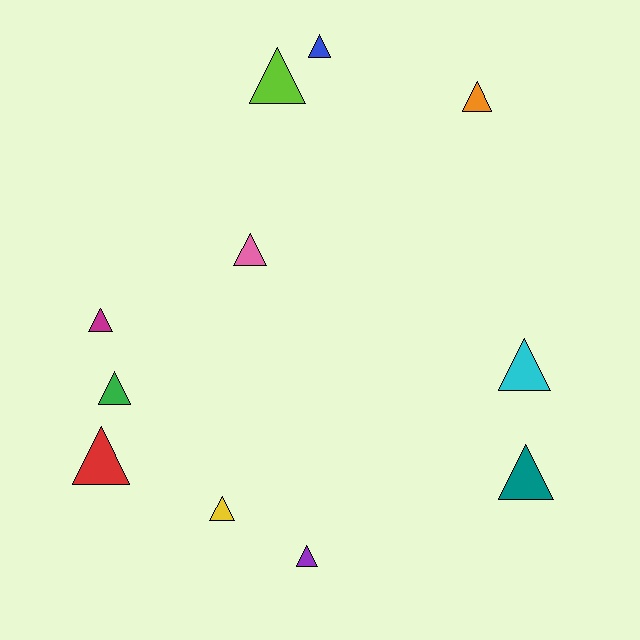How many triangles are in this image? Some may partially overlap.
There are 11 triangles.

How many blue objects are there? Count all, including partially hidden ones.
There is 1 blue object.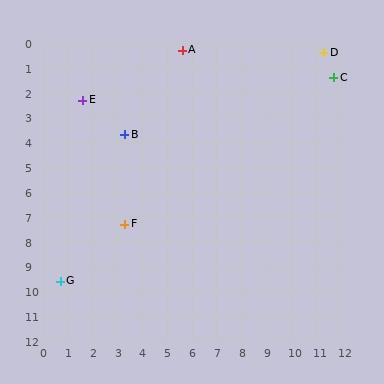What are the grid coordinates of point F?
Point F is at approximately (3.3, 7.3).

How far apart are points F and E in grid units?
Points F and E are about 5.3 grid units apart.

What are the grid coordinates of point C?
Point C is at approximately (11.7, 1.4).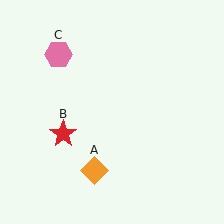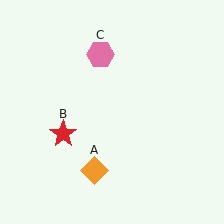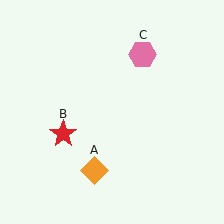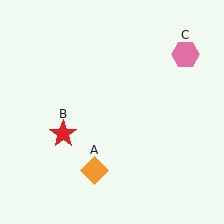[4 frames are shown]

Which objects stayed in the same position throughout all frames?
Orange diamond (object A) and red star (object B) remained stationary.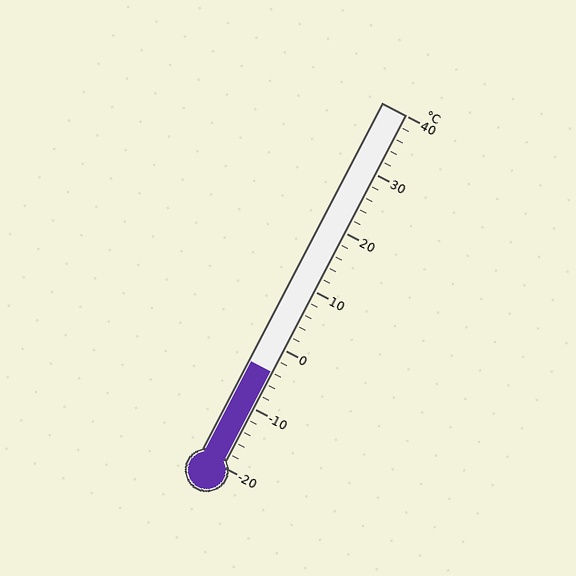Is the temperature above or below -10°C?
The temperature is above -10°C.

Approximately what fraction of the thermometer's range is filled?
The thermometer is filled to approximately 25% of its range.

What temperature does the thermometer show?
The thermometer shows approximately -4°C.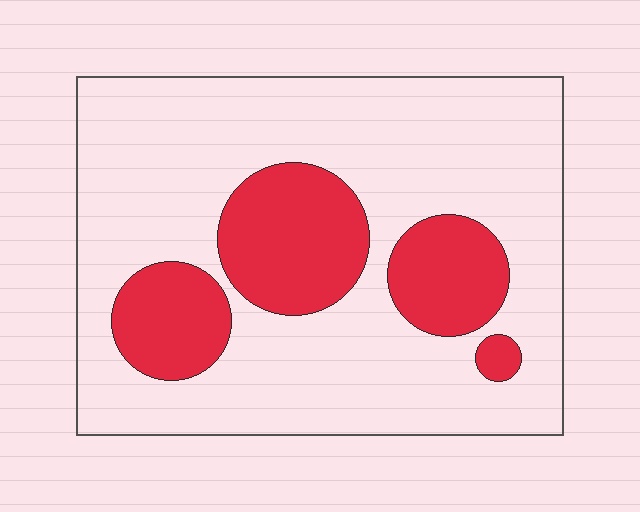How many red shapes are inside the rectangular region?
4.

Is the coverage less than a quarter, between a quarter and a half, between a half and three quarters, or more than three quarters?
Less than a quarter.